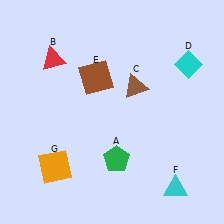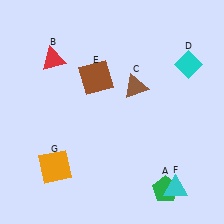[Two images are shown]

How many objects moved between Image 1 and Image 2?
1 object moved between the two images.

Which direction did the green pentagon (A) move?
The green pentagon (A) moved right.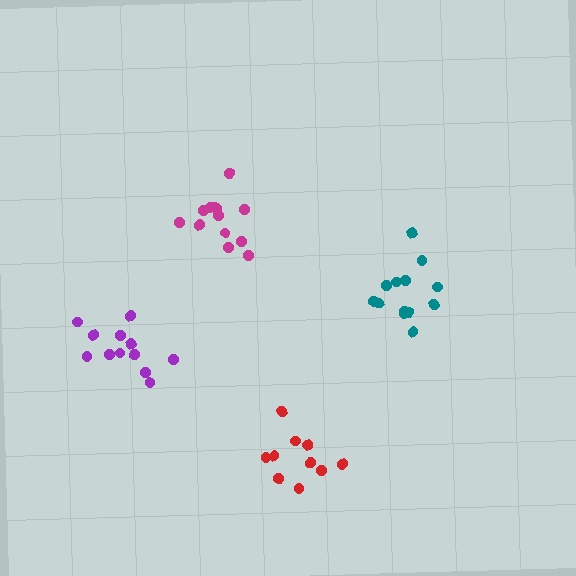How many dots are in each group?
Group 1: 13 dots, Group 2: 13 dots, Group 3: 10 dots, Group 4: 12 dots (48 total).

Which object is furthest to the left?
The purple cluster is leftmost.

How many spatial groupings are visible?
There are 4 spatial groupings.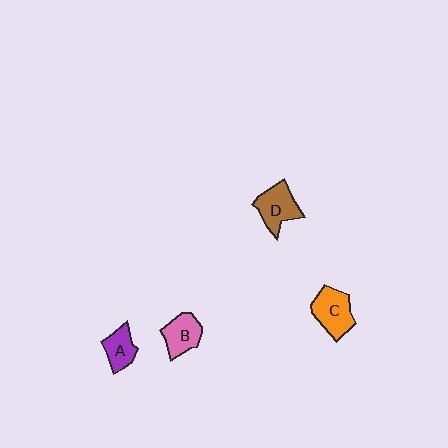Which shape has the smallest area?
Shape A (purple).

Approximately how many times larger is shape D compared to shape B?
Approximately 1.2 times.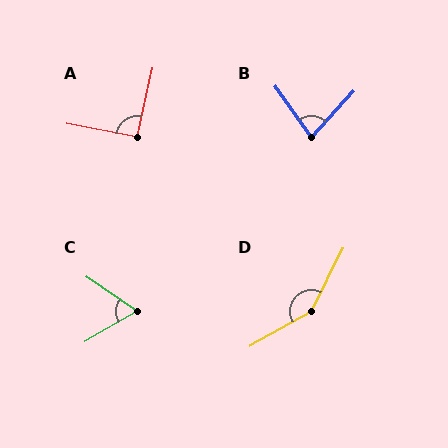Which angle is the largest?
D, at approximately 146 degrees.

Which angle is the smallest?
C, at approximately 64 degrees.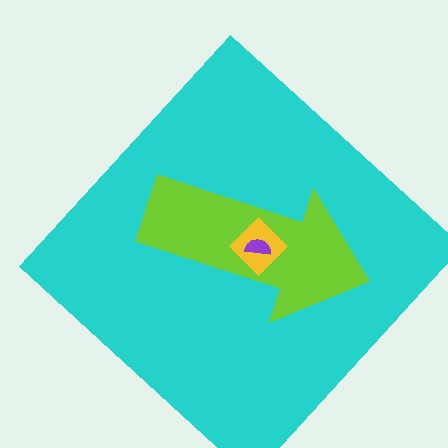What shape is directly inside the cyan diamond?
The lime arrow.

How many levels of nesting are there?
4.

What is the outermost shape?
The cyan diamond.